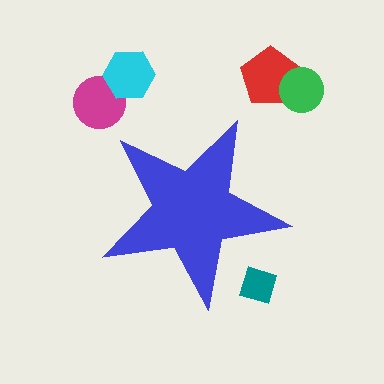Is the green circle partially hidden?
No, the green circle is fully visible.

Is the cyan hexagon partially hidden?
No, the cyan hexagon is fully visible.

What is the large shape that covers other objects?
A blue star.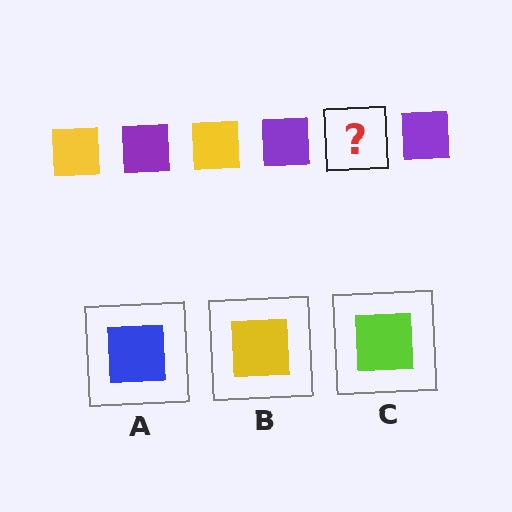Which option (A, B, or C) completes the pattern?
B.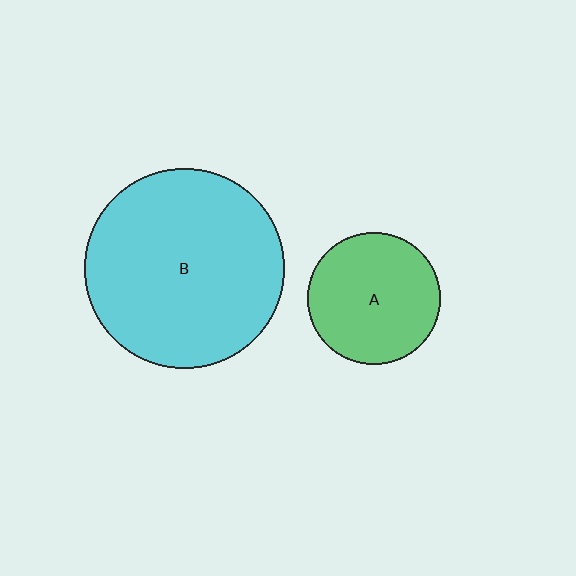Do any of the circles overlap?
No, none of the circles overlap.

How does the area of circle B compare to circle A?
Approximately 2.3 times.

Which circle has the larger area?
Circle B (cyan).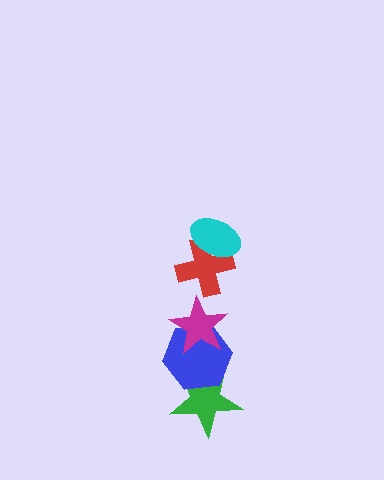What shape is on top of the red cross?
The cyan ellipse is on top of the red cross.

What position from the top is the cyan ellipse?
The cyan ellipse is 1st from the top.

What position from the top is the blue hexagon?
The blue hexagon is 4th from the top.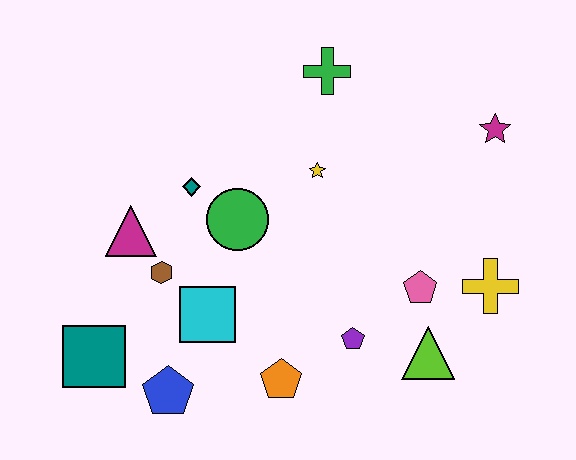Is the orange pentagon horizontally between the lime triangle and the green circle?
Yes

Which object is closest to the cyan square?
The brown hexagon is closest to the cyan square.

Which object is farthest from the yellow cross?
The teal square is farthest from the yellow cross.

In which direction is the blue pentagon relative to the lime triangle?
The blue pentagon is to the left of the lime triangle.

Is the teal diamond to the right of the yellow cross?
No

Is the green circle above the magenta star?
No